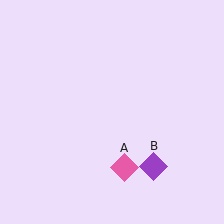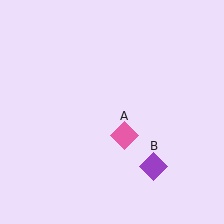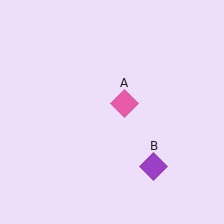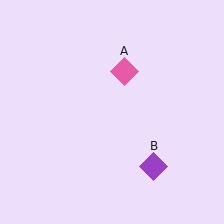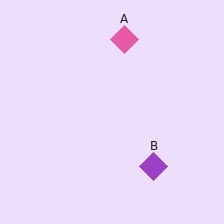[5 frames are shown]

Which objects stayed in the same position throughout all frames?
Purple diamond (object B) remained stationary.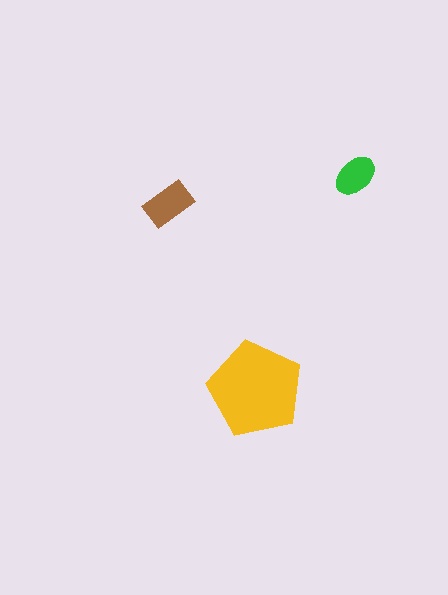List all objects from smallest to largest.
The green ellipse, the brown rectangle, the yellow pentagon.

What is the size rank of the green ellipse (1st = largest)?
3rd.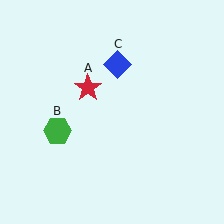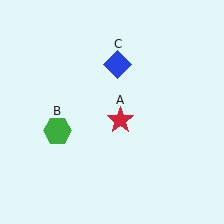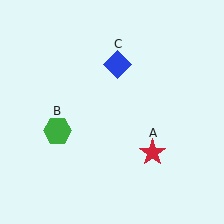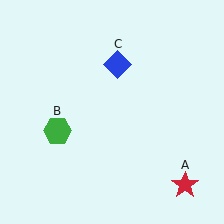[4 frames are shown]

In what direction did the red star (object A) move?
The red star (object A) moved down and to the right.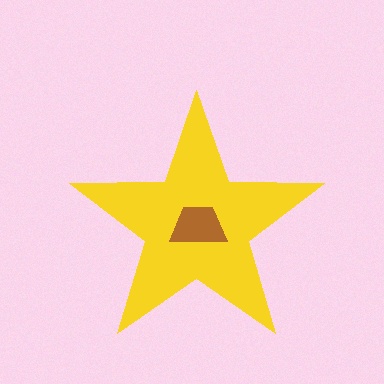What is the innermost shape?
The brown trapezoid.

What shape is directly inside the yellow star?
The brown trapezoid.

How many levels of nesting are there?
2.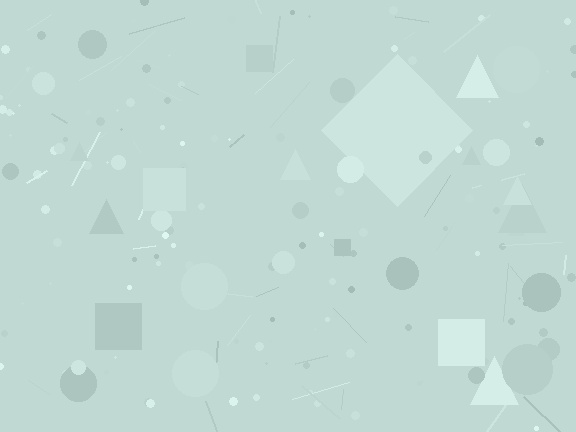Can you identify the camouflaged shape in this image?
The camouflaged shape is a diamond.